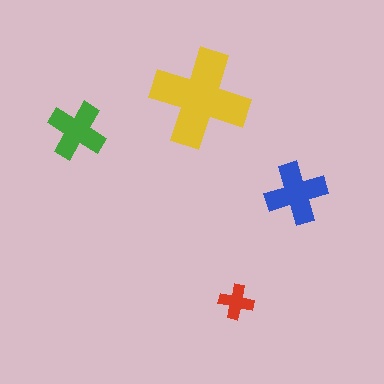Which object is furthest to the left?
The green cross is leftmost.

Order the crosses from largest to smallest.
the yellow one, the blue one, the green one, the red one.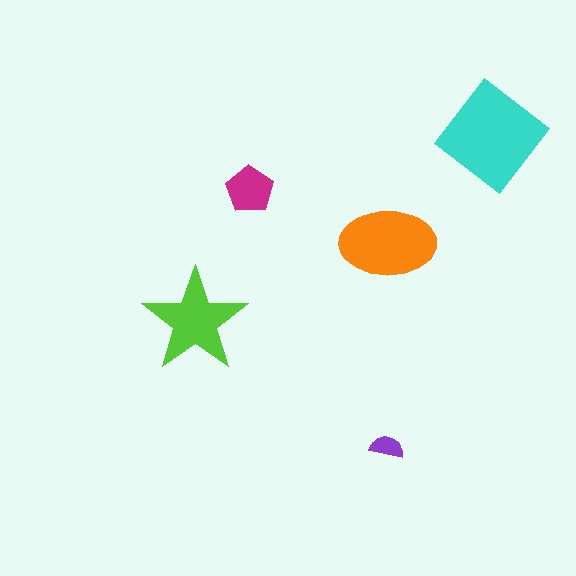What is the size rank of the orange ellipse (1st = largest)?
2nd.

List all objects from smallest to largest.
The purple semicircle, the magenta pentagon, the lime star, the orange ellipse, the cyan diamond.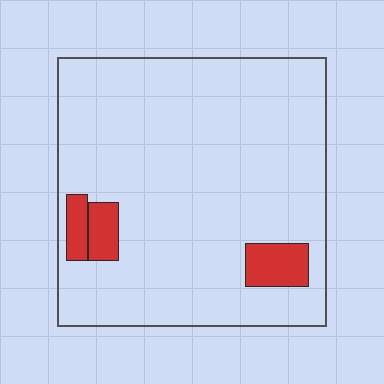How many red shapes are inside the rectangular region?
3.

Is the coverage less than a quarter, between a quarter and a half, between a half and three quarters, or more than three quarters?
Less than a quarter.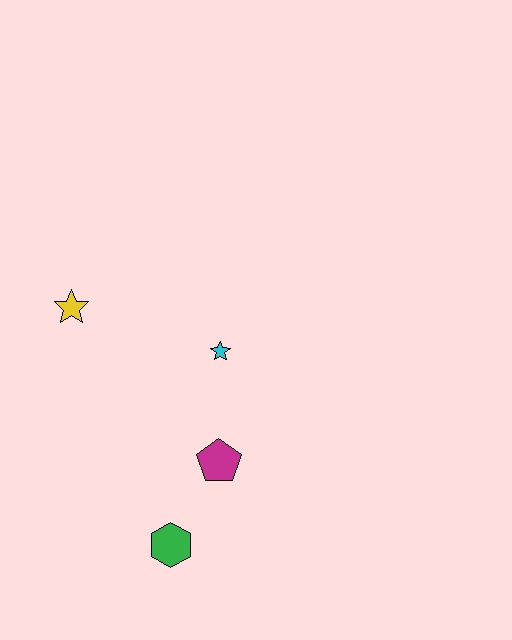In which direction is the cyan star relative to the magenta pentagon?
The cyan star is above the magenta pentagon.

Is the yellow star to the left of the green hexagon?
Yes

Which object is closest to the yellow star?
The cyan star is closest to the yellow star.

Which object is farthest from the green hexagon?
The yellow star is farthest from the green hexagon.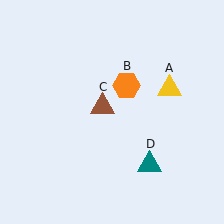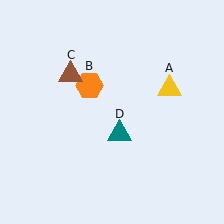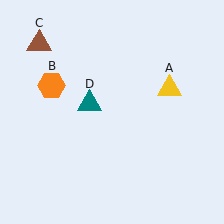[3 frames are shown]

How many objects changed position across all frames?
3 objects changed position: orange hexagon (object B), brown triangle (object C), teal triangle (object D).